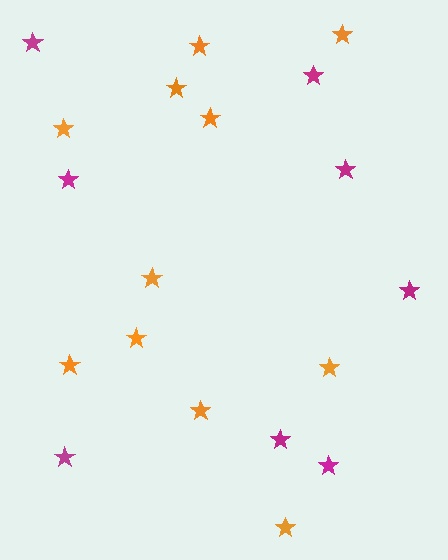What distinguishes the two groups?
There are 2 groups: one group of magenta stars (8) and one group of orange stars (11).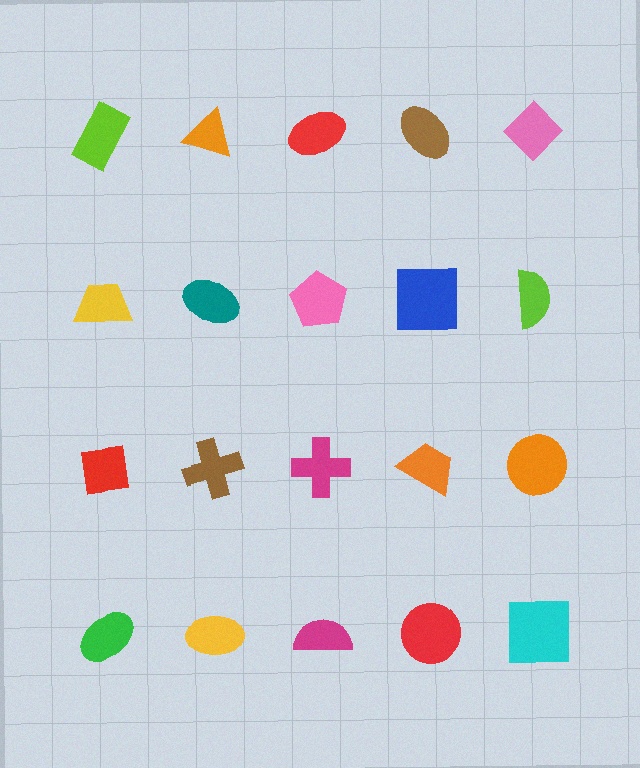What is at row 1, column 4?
A brown ellipse.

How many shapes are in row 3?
5 shapes.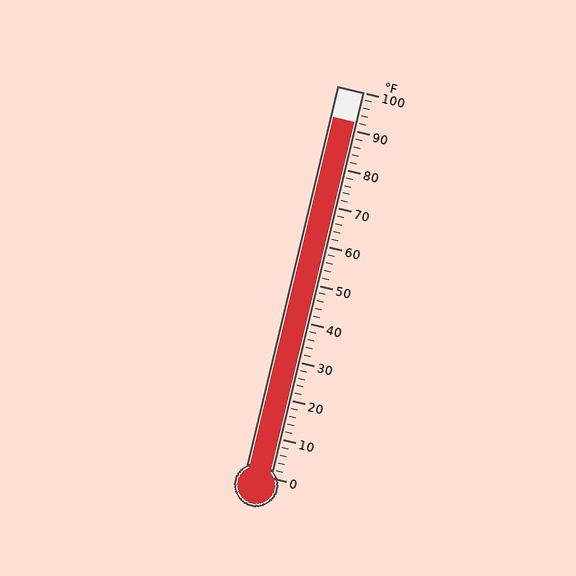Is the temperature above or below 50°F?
The temperature is above 50°F.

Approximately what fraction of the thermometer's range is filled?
The thermometer is filled to approximately 90% of its range.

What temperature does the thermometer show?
The thermometer shows approximately 92°F.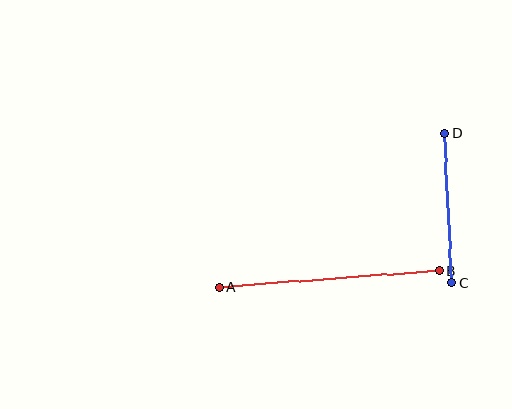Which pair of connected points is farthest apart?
Points A and B are farthest apart.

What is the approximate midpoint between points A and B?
The midpoint is at approximately (330, 279) pixels.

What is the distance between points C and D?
The distance is approximately 150 pixels.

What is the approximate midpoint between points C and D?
The midpoint is at approximately (448, 208) pixels.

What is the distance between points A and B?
The distance is approximately 221 pixels.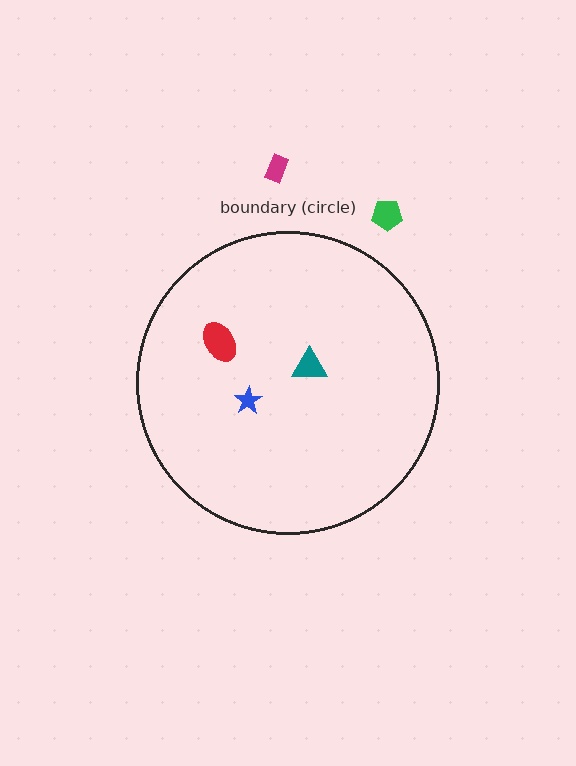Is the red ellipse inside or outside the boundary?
Inside.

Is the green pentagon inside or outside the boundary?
Outside.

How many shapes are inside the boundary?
3 inside, 2 outside.